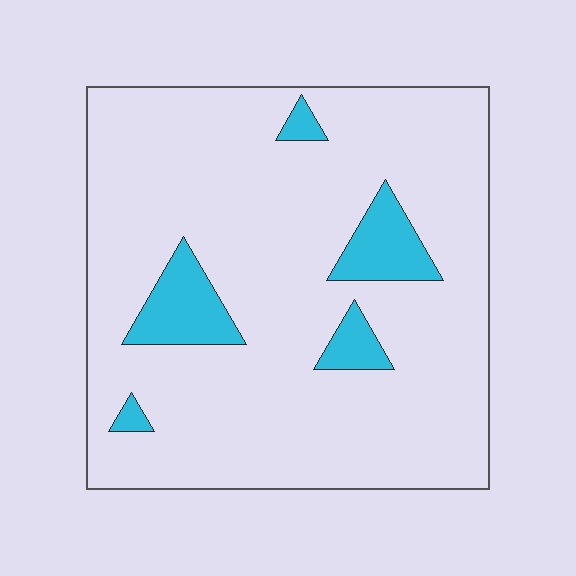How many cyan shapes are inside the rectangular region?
5.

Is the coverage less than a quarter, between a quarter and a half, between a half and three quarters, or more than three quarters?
Less than a quarter.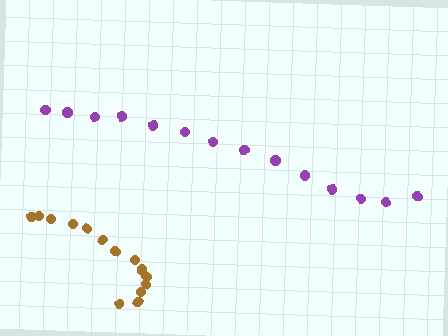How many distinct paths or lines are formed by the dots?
There are 2 distinct paths.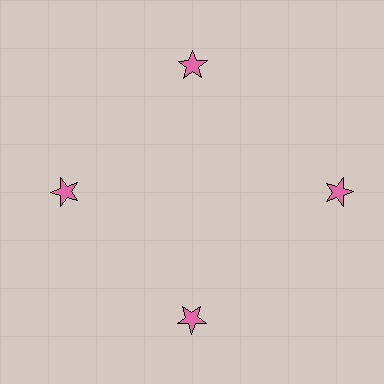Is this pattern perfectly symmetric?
No. The 4 pink stars are arranged in a ring, but one element near the 3 o'clock position is pushed outward from the center, breaking the 4-fold rotational symmetry.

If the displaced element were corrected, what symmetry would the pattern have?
It would have 4-fold rotational symmetry — the pattern would map onto itself every 90 degrees.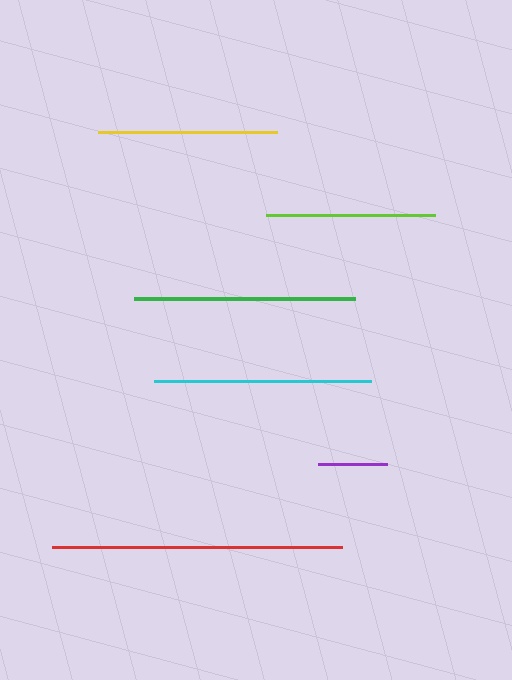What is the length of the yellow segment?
The yellow segment is approximately 179 pixels long.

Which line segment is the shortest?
The purple line is the shortest at approximately 69 pixels.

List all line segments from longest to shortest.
From longest to shortest: red, green, cyan, yellow, lime, purple.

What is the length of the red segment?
The red segment is approximately 290 pixels long.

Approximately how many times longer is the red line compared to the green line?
The red line is approximately 1.3 times the length of the green line.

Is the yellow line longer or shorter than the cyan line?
The cyan line is longer than the yellow line.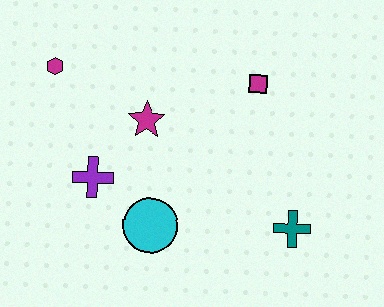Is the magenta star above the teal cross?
Yes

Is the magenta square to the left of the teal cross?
Yes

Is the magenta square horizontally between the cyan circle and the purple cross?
No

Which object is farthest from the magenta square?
The magenta hexagon is farthest from the magenta square.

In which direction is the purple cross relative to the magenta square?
The purple cross is to the left of the magenta square.